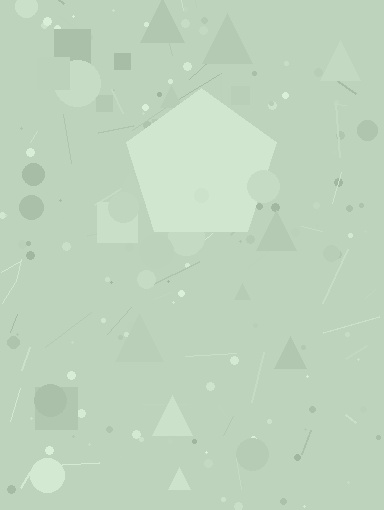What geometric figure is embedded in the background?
A pentagon is embedded in the background.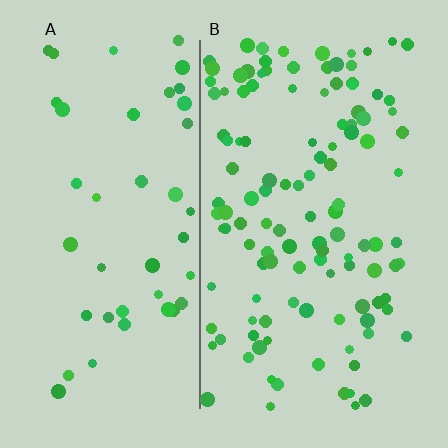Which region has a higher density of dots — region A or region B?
B (the right).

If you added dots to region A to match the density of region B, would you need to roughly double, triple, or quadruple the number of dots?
Approximately triple.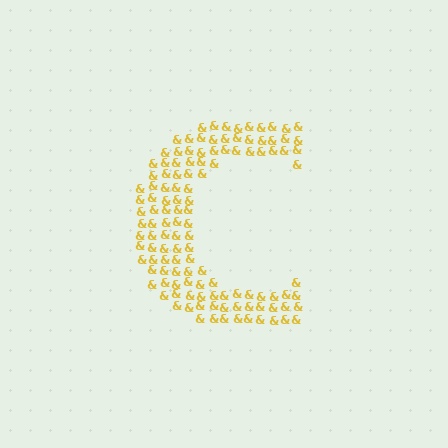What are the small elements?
The small elements are ampersands.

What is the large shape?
The large shape is the letter C.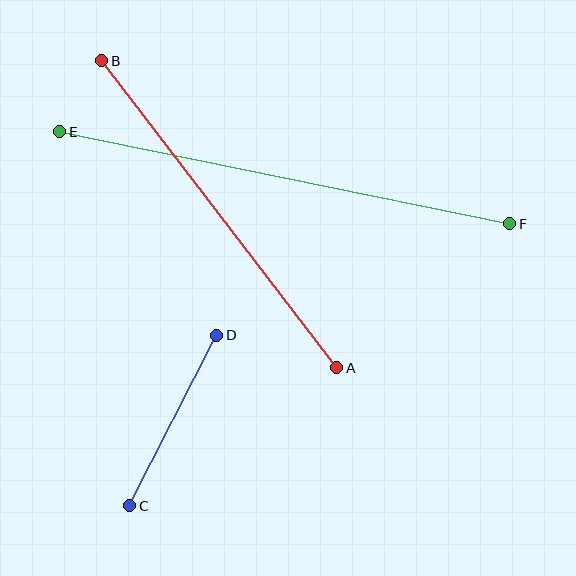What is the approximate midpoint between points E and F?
The midpoint is at approximately (285, 178) pixels.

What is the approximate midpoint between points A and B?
The midpoint is at approximately (219, 214) pixels.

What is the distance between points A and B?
The distance is approximately 387 pixels.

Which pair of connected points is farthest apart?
Points E and F are farthest apart.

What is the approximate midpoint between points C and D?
The midpoint is at approximately (173, 421) pixels.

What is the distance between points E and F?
The distance is approximately 459 pixels.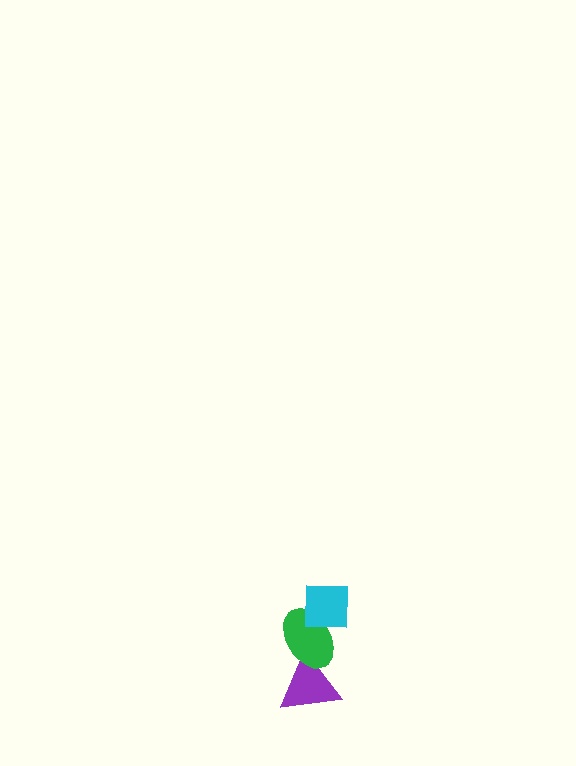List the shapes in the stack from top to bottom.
From top to bottom: the cyan square, the green ellipse, the purple triangle.